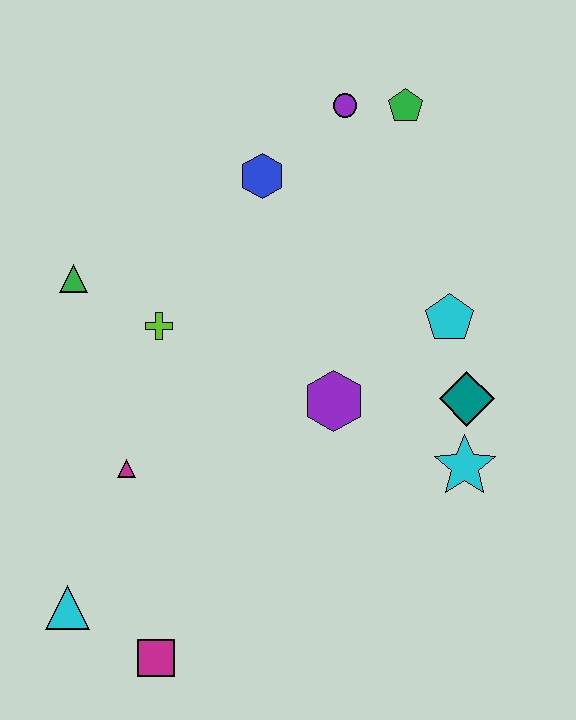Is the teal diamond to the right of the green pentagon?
Yes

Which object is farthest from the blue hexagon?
The magenta square is farthest from the blue hexagon.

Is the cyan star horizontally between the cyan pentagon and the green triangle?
No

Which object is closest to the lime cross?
The green triangle is closest to the lime cross.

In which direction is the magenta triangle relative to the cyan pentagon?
The magenta triangle is to the left of the cyan pentagon.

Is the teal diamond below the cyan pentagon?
Yes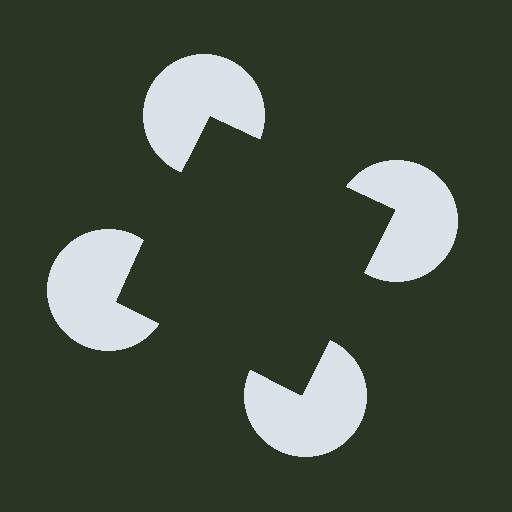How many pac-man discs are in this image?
There are 4 — one at each vertex of the illusory square.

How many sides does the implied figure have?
4 sides.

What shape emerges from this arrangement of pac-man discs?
An illusory square — its edges are inferred from the aligned wedge cuts in the pac-man discs, not physically drawn.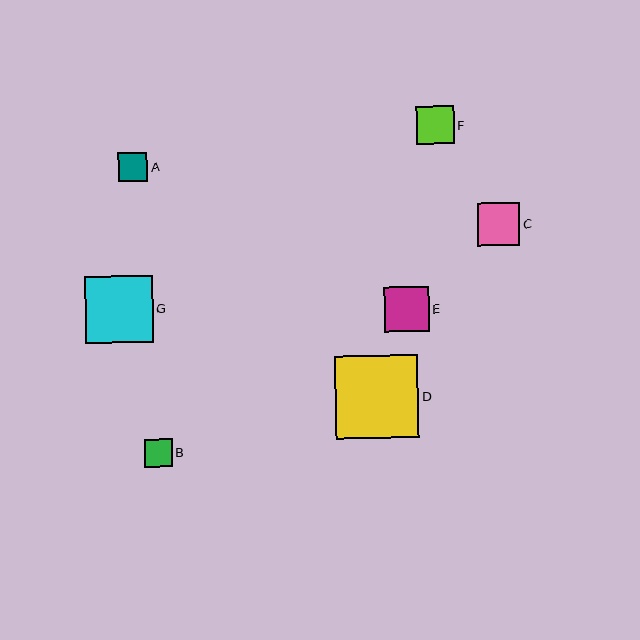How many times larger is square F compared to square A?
Square F is approximately 1.3 times the size of square A.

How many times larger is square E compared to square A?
Square E is approximately 1.6 times the size of square A.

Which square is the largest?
Square D is the largest with a size of approximately 83 pixels.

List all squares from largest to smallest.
From largest to smallest: D, G, E, C, F, A, B.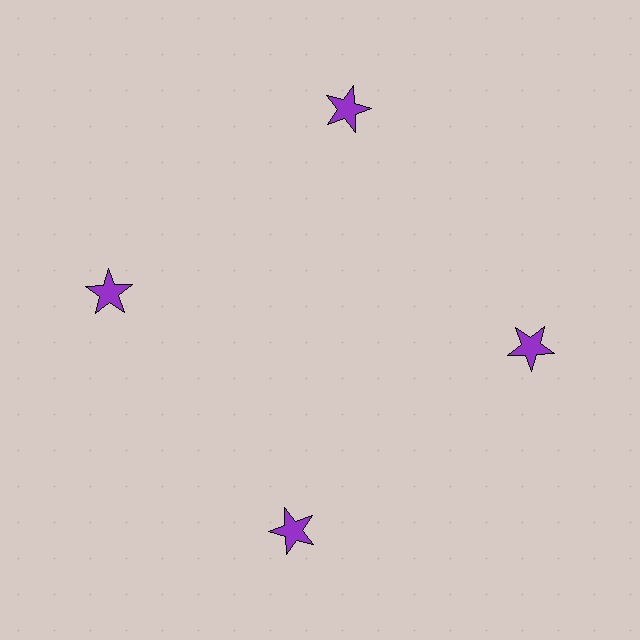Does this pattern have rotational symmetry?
Yes, this pattern has 4-fold rotational symmetry. It looks the same after rotating 90 degrees around the center.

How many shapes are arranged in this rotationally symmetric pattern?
There are 4 shapes, arranged in 4 groups of 1.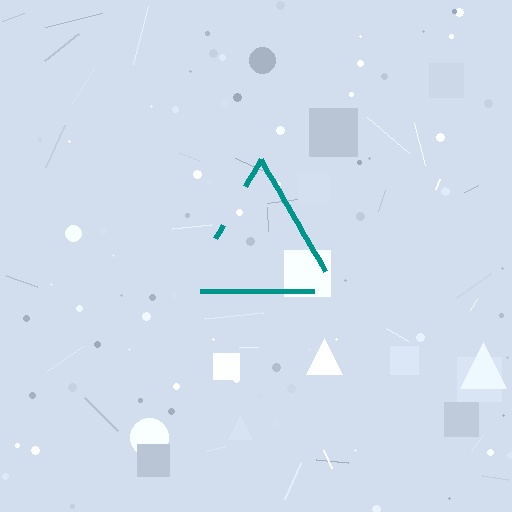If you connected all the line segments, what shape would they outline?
They would outline a triangle.